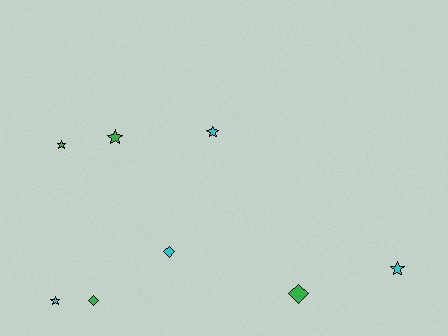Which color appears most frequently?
Green, with 4 objects.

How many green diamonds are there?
There are 2 green diamonds.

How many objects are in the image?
There are 8 objects.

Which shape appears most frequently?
Star, with 5 objects.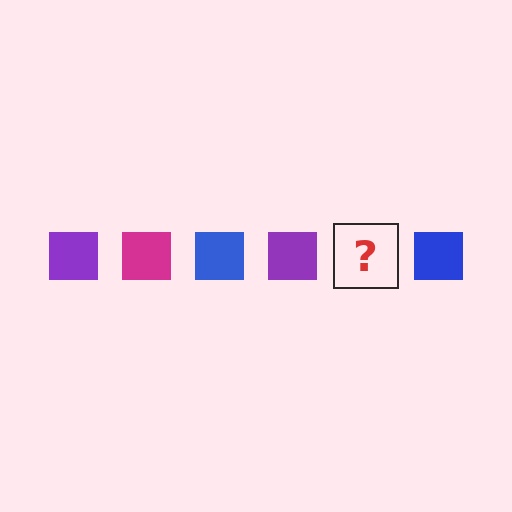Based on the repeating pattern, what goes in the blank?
The blank should be a magenta square.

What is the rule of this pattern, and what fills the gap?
The rule is that the pattern cycles through purple, magenta, blue squares. The gap should be filled with a magenta square.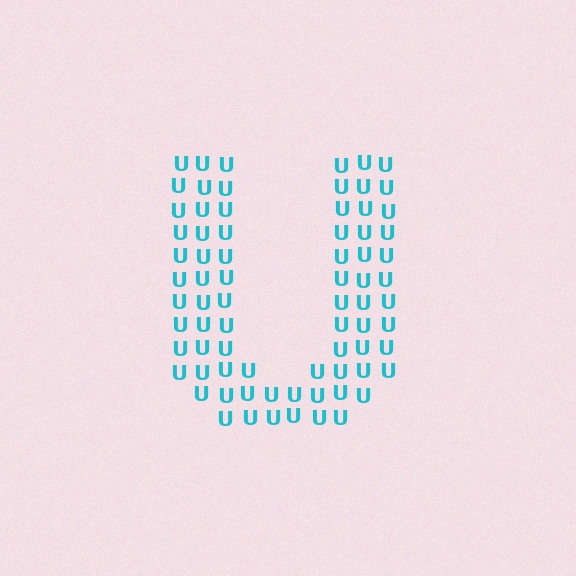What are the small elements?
The small elements are letter U's.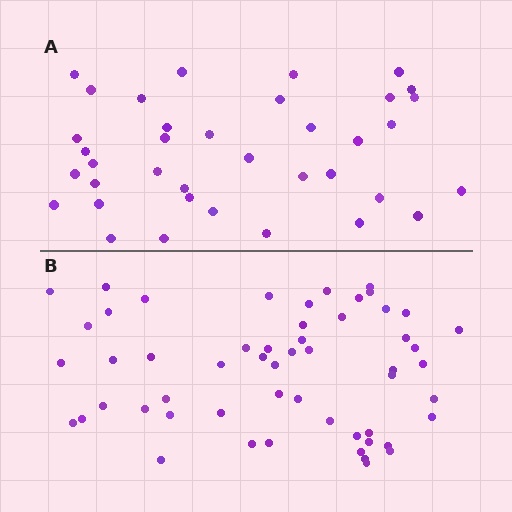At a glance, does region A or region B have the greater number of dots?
Region B (the bottom region) has more dots.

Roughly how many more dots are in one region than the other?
Region B has approximately 20 more dots than region A.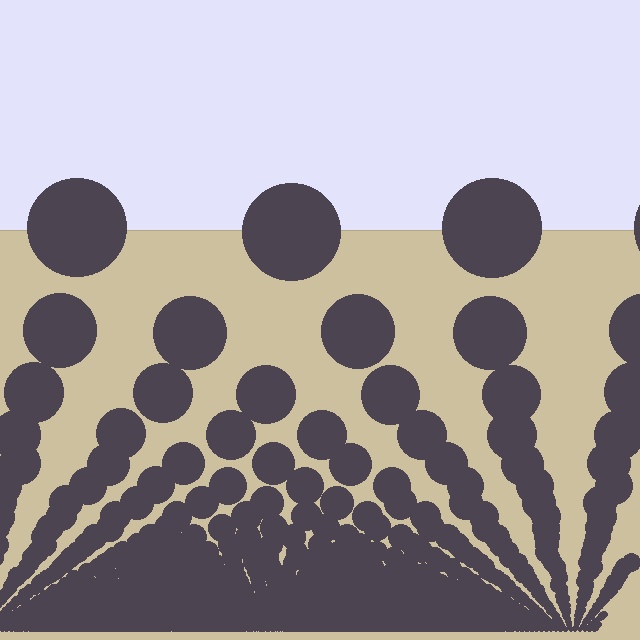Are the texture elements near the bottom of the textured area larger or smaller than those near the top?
Smaller. The gradient is inverted — elements near the bottom are smaller and denser.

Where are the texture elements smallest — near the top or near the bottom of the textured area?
Near the bottom.